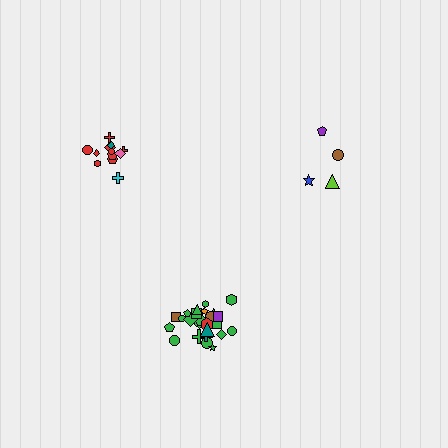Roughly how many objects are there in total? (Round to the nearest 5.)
Roughly 40 objects in total.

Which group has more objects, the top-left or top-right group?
The top-left group.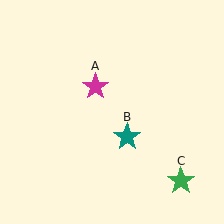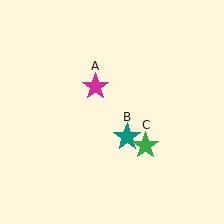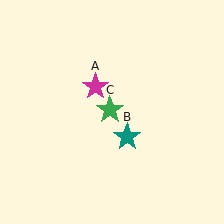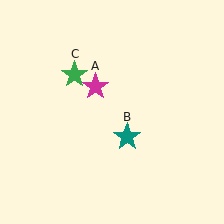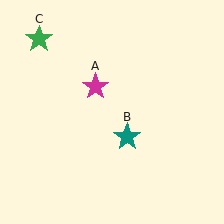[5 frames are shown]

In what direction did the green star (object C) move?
The green star (object C) moved up and to the left.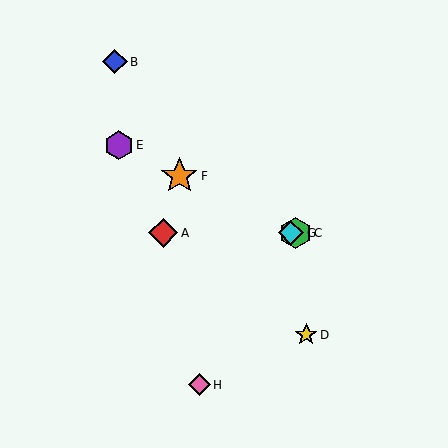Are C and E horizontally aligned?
No, C is at y≈233 and E is at y≈145.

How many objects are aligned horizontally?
3 objects (A, C, G) are aligned horizontally.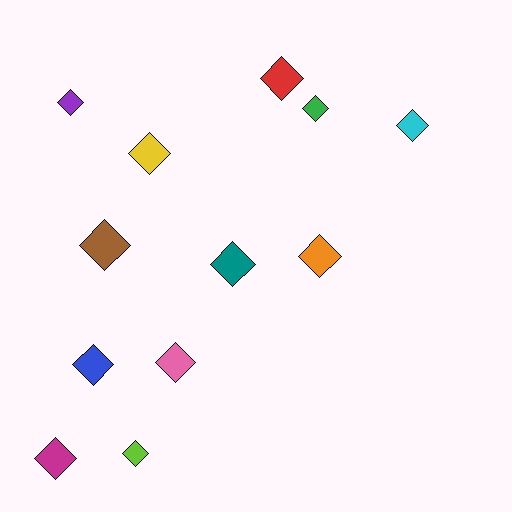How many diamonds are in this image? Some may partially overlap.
There are 12 diamonds.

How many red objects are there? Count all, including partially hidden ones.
There is 1 red object.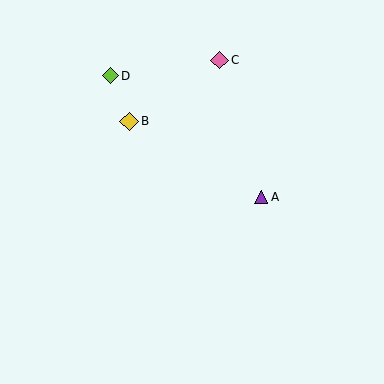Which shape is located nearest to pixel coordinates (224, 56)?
The pink diamond (labeled C) at (219, 60) is nearest to that location.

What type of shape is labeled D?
Shape D is a lime diamond.